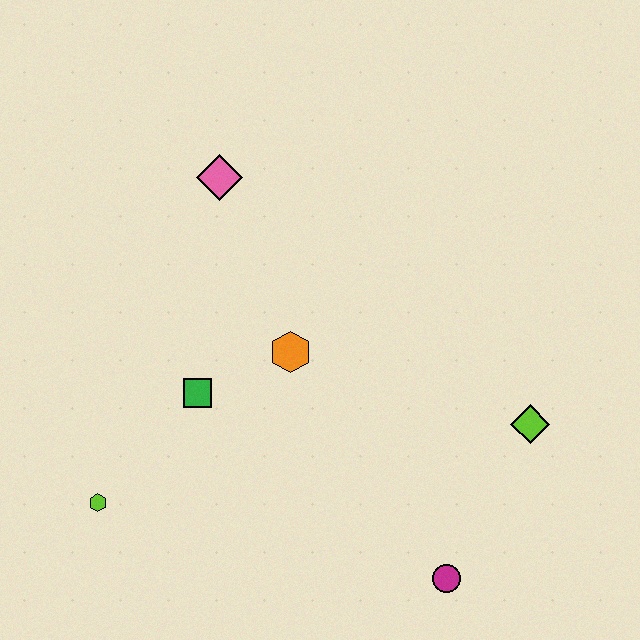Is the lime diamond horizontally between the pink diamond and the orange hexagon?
No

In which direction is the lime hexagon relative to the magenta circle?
The lime hexagon is to the left of the magenta circle.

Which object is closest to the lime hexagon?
The green square is closest to the lime hexagon.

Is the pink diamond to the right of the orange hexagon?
No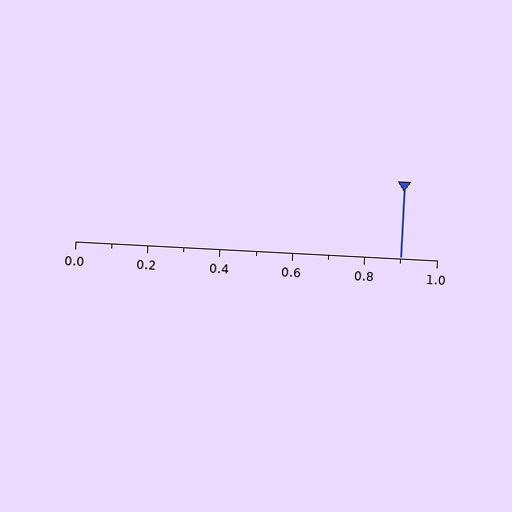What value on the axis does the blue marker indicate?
The marker indicates approximately 0.9.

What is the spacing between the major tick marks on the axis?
The major ticks are spaced 0.2 apart.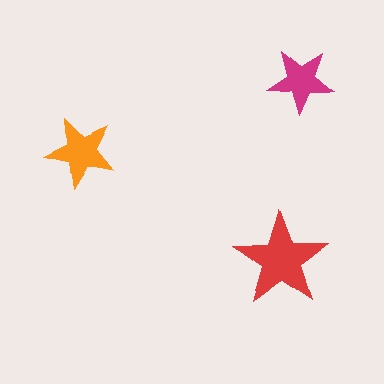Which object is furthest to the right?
The magenta star is rightmost.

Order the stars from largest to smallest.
the red one, the orange one, the magenta one.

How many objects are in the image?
There are 3 objects in the image.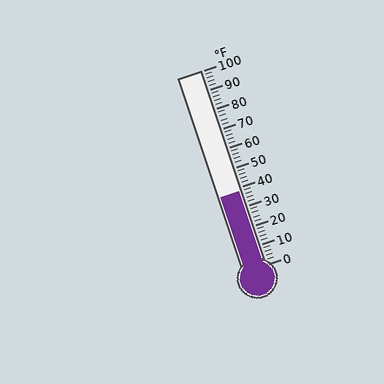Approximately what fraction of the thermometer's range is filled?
The thermometer is filled to approximately 40% of its range.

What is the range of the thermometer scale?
The thermometer scale ranges from 0°F to 100°F.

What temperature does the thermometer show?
The thermometer shows approximately 38°F.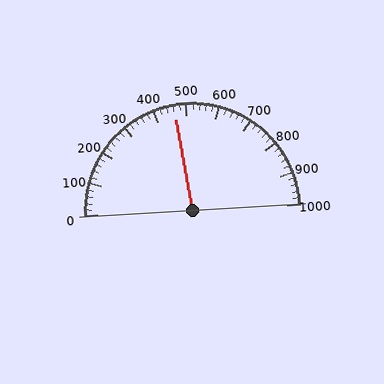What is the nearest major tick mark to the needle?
The nearest major tick mark is 500.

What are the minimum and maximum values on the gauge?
The gauge ranges from 0 to 1000.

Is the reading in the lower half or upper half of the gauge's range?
The reading is in the lower half of the range (0 to 1000).